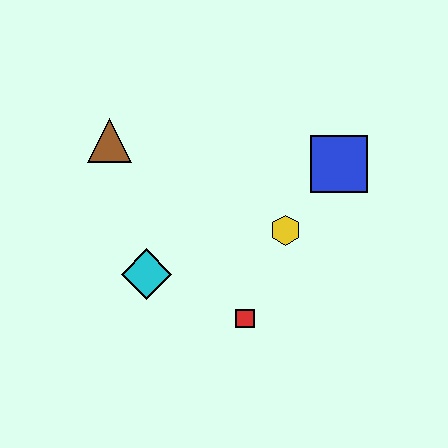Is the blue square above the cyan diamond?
Yes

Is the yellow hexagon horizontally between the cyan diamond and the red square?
No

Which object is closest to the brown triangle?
The cyan diamond is closest to the brown triangle.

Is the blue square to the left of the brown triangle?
No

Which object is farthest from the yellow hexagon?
The brown triangle is farthest from the yellow hexagon.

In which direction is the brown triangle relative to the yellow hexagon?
The brown triangle is to the left of the yellow hexagon.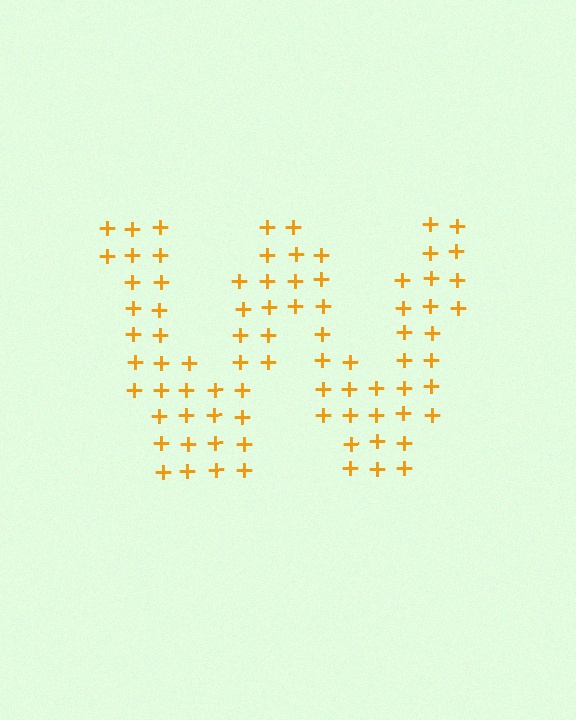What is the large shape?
The large shape is the letter W.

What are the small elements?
The small elements are plus signs.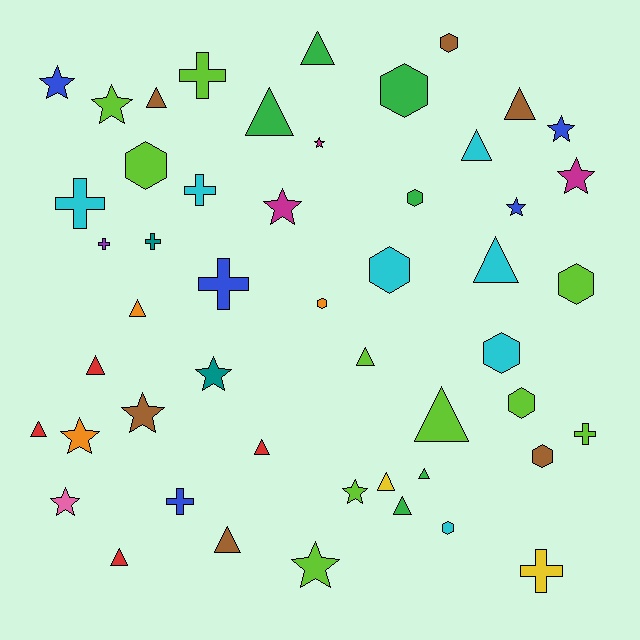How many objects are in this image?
There are 50 objects.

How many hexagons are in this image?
There are 11 hexagons.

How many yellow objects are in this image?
There are 2 yellow objects.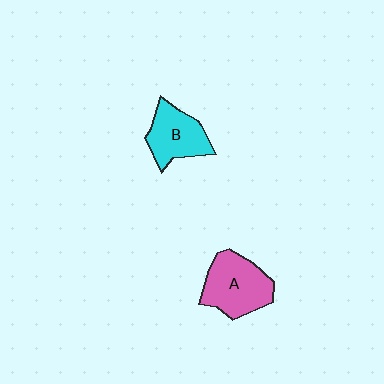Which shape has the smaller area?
Shape B (cyan).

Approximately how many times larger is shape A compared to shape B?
Approximately 1.2 times.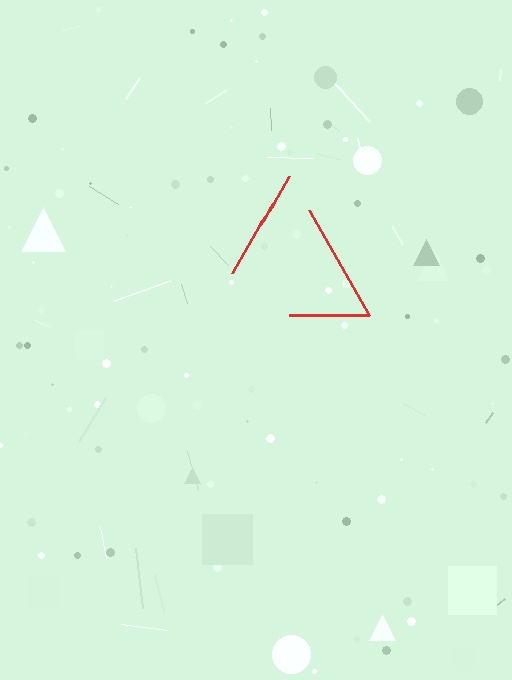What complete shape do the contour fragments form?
The contour fragments form a triangle.